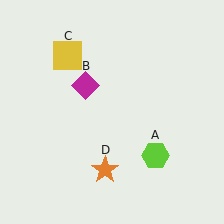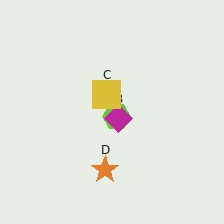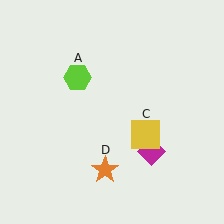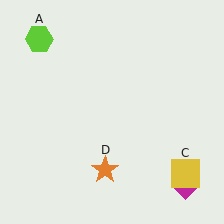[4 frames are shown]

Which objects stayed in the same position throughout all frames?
Orange star (object D) remained stationary.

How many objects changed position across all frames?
3 objects changed position: lime hexagon (object A), magenta diamond (object B), yellow square (object C).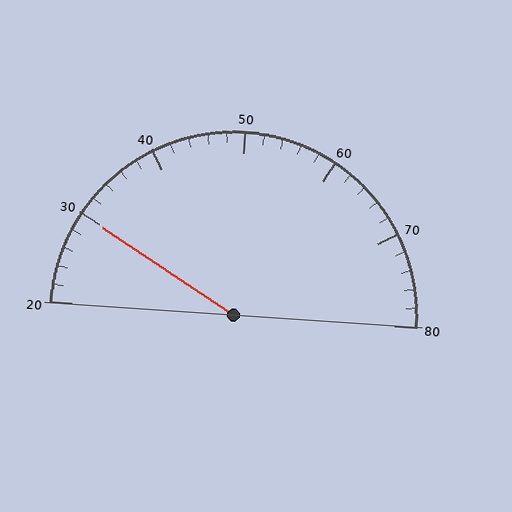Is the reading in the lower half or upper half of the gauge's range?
The reading is in the lower half of the range (20 to 80).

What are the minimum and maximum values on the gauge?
The gauge ranges from 20 to 80.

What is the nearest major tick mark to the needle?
The nearest major tick mark is 30.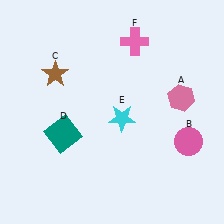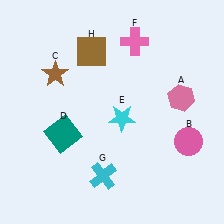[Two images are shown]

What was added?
A cyan cross (G), a brown square (H) were added in Image 2.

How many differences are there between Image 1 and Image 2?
There are 2 differences between the two images.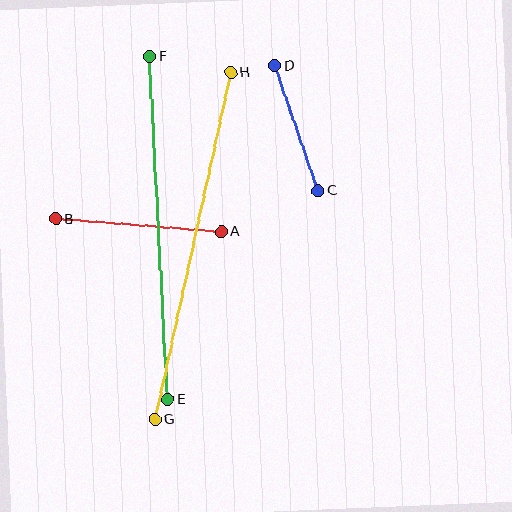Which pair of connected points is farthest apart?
Points G and H are farthest apart.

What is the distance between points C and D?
The distance is approximately 132 pixels.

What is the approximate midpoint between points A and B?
The midpoint is at approximately (138, 225) pixels.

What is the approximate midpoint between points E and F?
The midpoint is at approximately (159, 228) pixels.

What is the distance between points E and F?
The distance is approximately 344 pixels.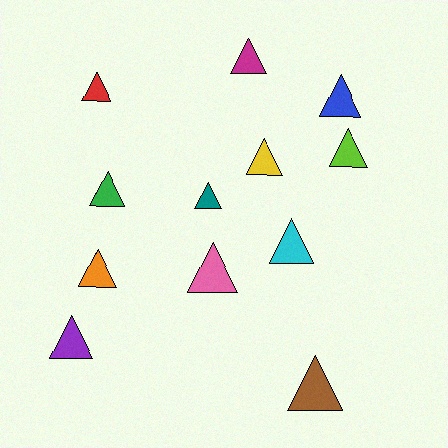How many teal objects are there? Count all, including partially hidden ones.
There is 1 teal object.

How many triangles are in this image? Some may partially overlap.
There are 12 triangles.